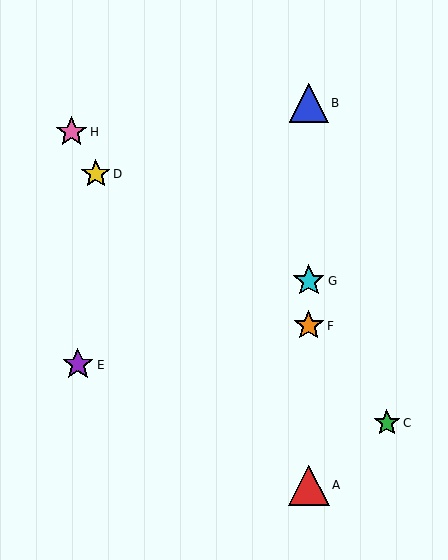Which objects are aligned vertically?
Objects A, B, F, G are aligned vertically.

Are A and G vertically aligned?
Yes, both are at x≈309.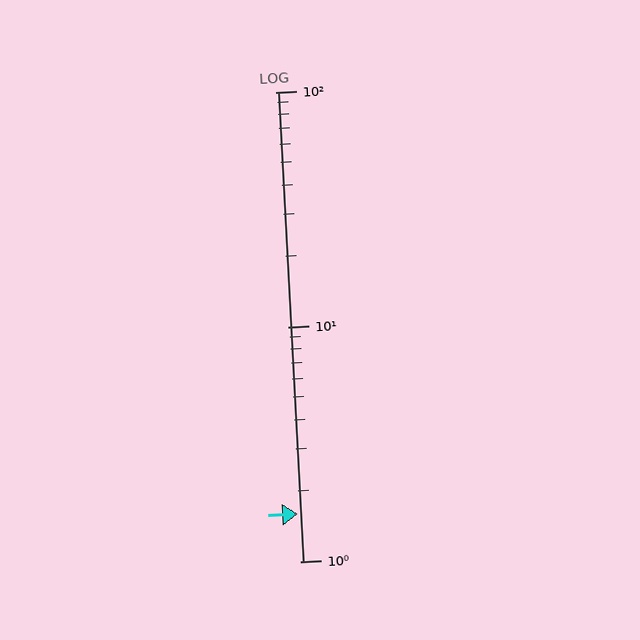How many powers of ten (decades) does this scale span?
The scale spans 2 decades, from 1 to 100.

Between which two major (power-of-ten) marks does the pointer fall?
The pointer is between 1 and 10.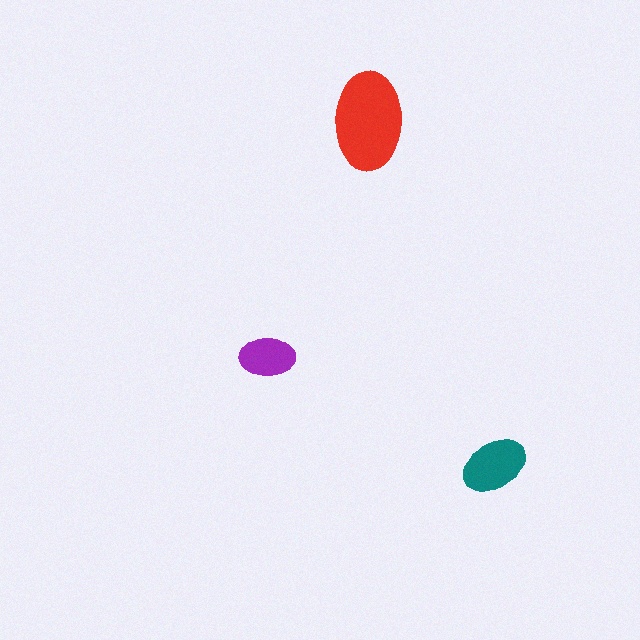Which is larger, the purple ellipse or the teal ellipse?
The teal one.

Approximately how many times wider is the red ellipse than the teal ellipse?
About 1.5 times wider.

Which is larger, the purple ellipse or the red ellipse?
The red one.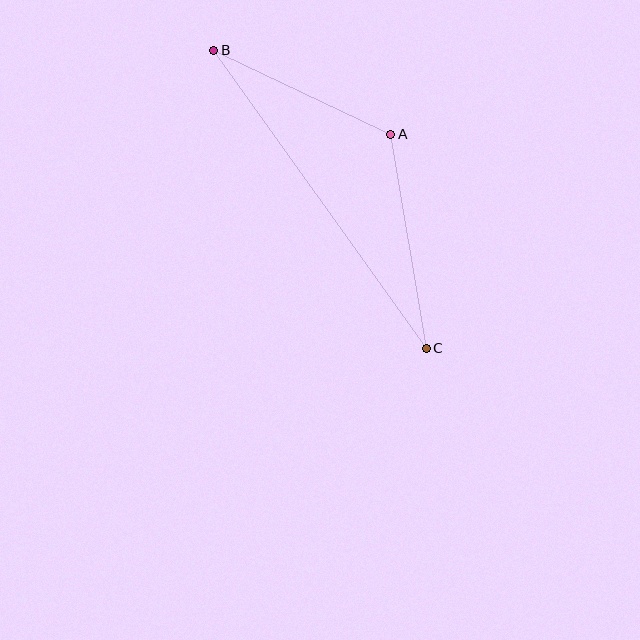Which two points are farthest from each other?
Points B and C are farthest from each other.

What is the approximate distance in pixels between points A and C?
The distance between A and C is approximately 217 pixels.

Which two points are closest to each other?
Points A and B are closest to each other.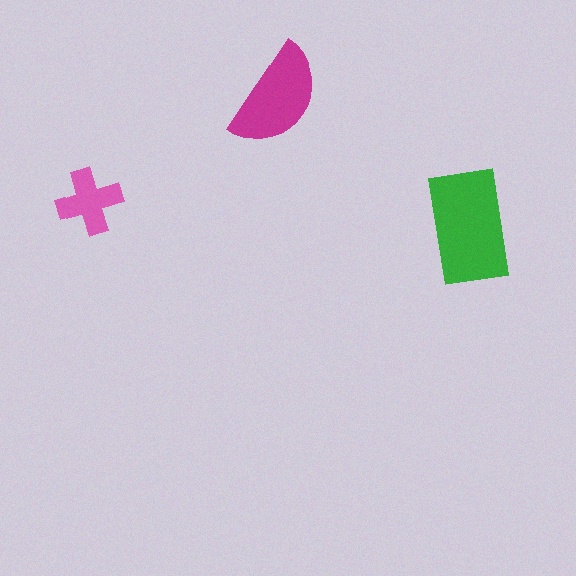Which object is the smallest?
The pink cross.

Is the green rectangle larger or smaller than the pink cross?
Larger.